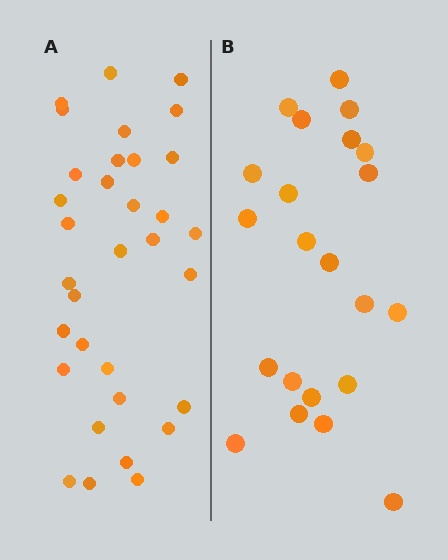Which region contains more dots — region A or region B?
Region A (the left region) has more dots.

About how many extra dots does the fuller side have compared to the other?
Region A has roughly 12 or so more dots than region B.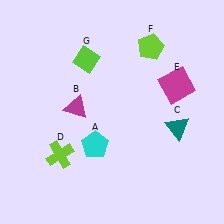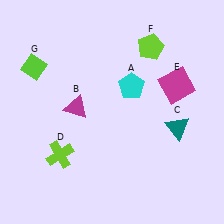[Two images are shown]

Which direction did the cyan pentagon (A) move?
The cyan pentagon (A) moved up.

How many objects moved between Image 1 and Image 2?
2 objects moved between the two images.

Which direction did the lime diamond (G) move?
The lime diamond (G) moved left.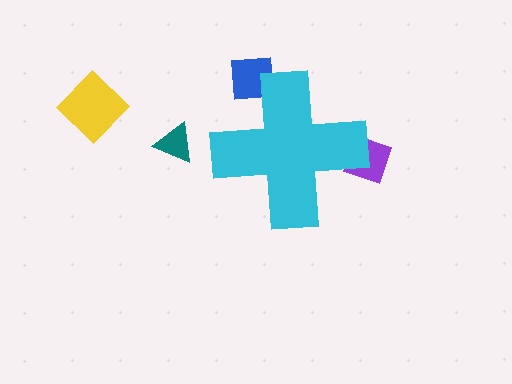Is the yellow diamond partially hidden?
No, the yellow diamond is fully visible.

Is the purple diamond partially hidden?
Yes, the purple diamond is partially hidden behind the cyan cross.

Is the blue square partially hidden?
Yes, the blue square is partially hidden behind the cyan cross.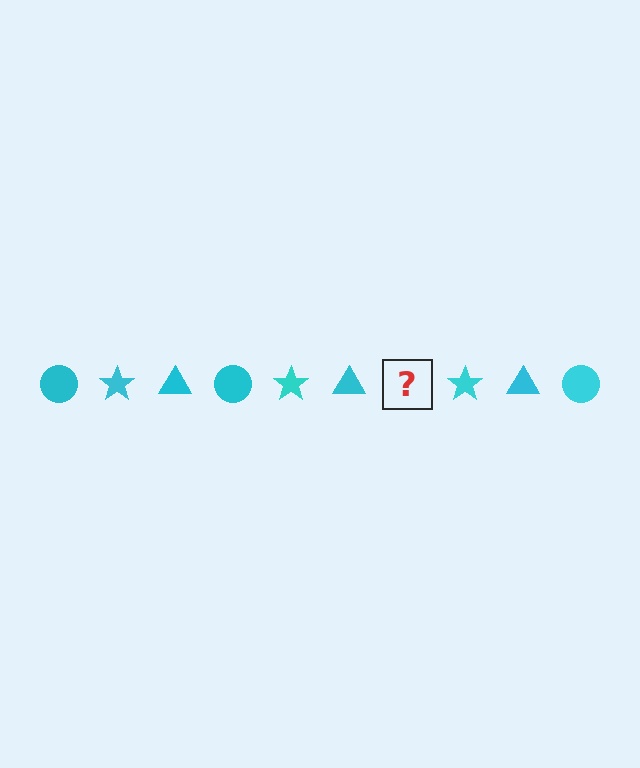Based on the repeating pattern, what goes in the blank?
The blank should be a cyan circle.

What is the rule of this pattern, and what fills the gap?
The rule is that the pattern cycles through circle, star, triangle shapes in cyan. The gap should be filled with a cyan circle.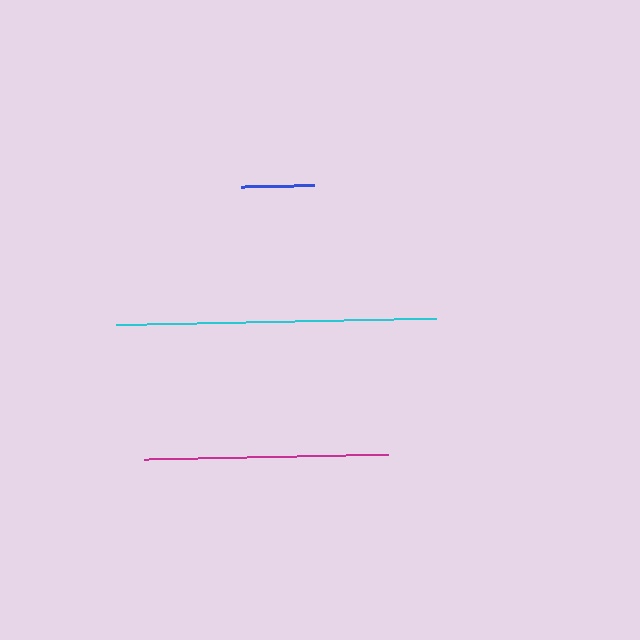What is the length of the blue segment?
The blue segment is approximately 74 pixels long.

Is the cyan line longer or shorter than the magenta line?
The cyan line is longer than the magenta line.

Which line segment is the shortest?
The blue line is the shortest at approximately 74 pixels.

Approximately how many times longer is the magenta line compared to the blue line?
The magenta line is approximately 3.3 times the length of the blue line.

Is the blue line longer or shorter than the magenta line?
The magenta line is longer than the blue line.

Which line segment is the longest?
The cyan line is the longest at approximately 320 pixels.